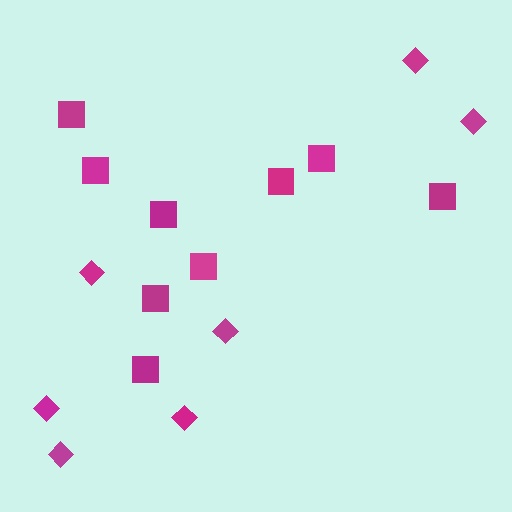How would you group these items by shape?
There are 2 groups: one group of diamonds (7) and one group of squares (9).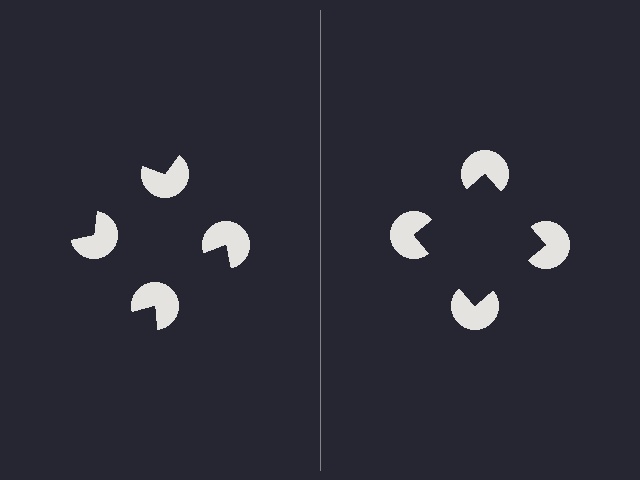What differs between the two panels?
The pac-man discs are positioned identically on both sides; only the wedge orientations differ. On the right they align to a square; on the left they are misaligned.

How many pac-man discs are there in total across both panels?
8 — 4 on each side.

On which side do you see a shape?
An illusory square appears on the right side. On the left side the wedge cuts are rotated, so no coherent shape forms.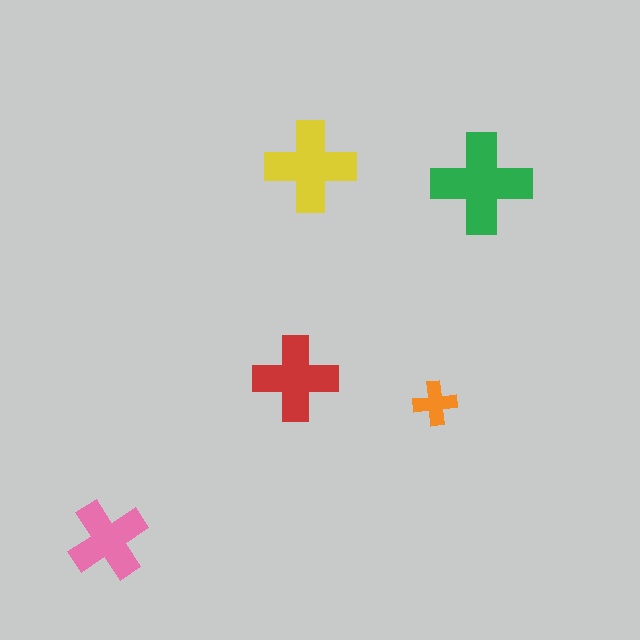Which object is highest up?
The yellow cross is topmost.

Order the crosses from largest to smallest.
the green one, the yellow one, the red one, the pink one, the orange one.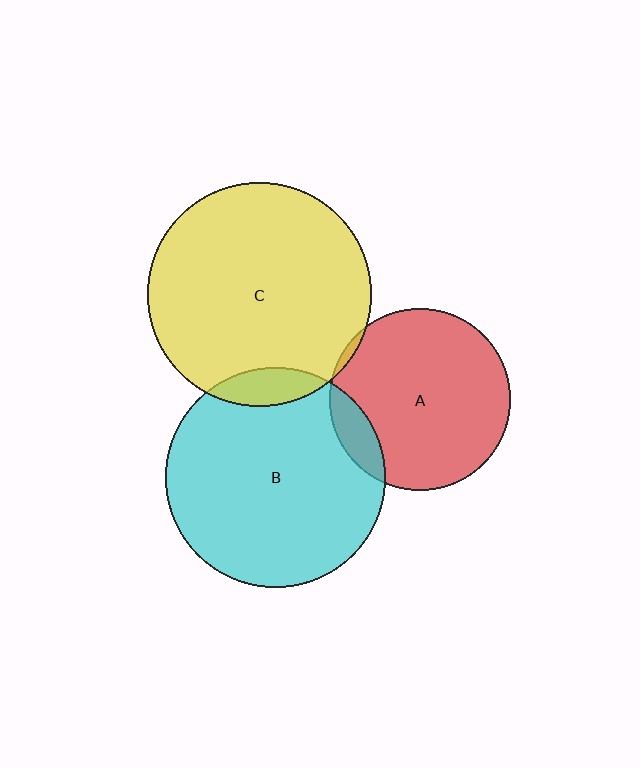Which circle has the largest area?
Circle C (yellow).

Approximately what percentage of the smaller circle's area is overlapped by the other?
Approximately 10%.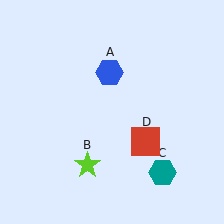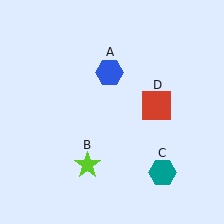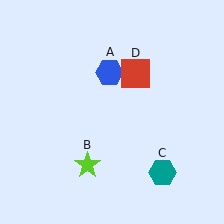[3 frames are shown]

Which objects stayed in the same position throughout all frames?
Blue hexagon (object A) and lime star (object B) and teal hexagon (object C) remained stationary.